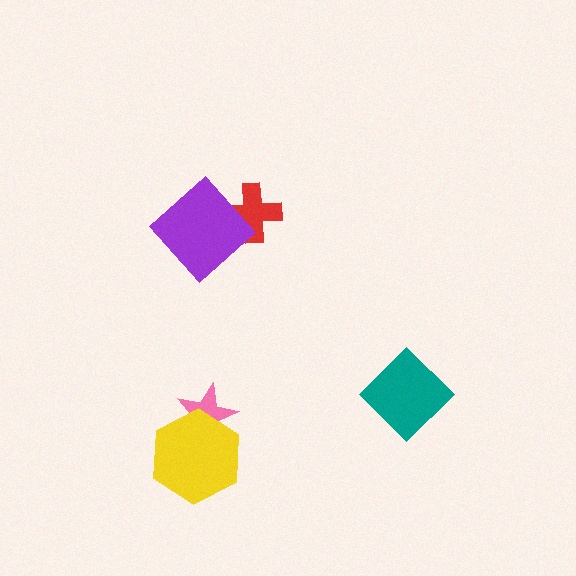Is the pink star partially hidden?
Yes, it is partially covered by another shape.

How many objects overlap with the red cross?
1 object overlaps with the red cross.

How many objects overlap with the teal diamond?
0 objects overlap with the teal diamond.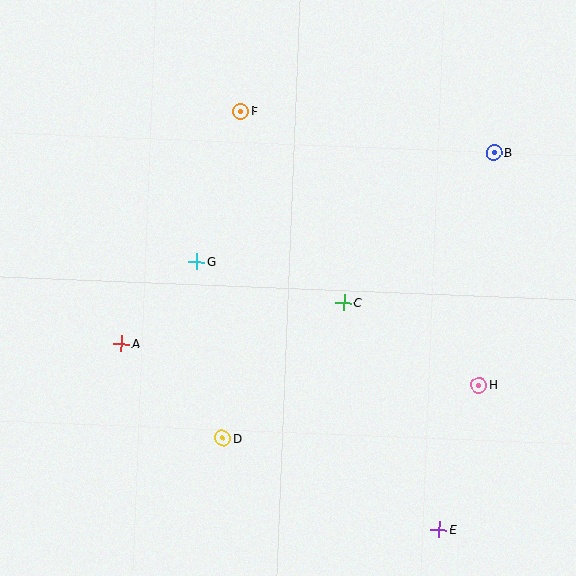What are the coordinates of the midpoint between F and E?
The midpoint between F and E is at (340, 320).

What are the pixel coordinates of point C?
Point C is at (344, 303).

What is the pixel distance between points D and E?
The distance between D and E is 235 pixels.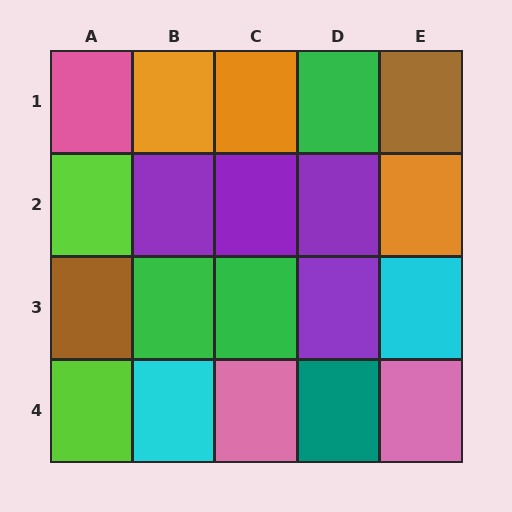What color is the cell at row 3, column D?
Purple.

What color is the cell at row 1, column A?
Pink.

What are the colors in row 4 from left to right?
Lime, cyan, pink, teal, pink.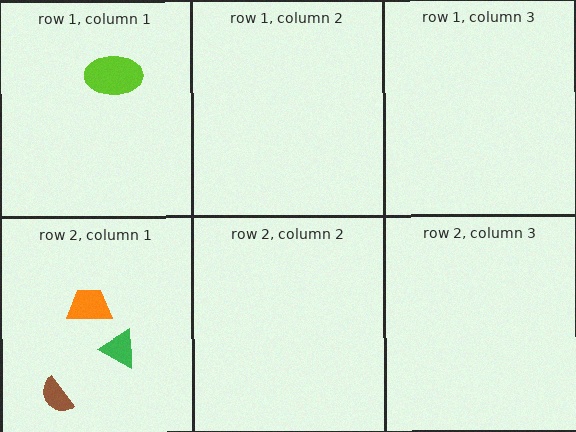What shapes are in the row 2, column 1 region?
The brown semicircle, the green triangle, the orange trapezoid.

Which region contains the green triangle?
The row 2, column 1 region.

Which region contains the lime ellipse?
The row 1, column 1 region.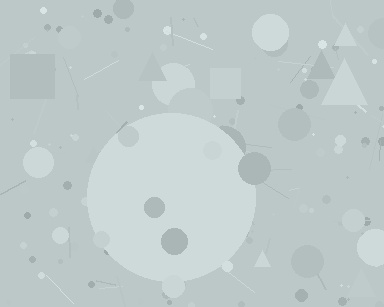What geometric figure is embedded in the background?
A circle is embedded in the background.